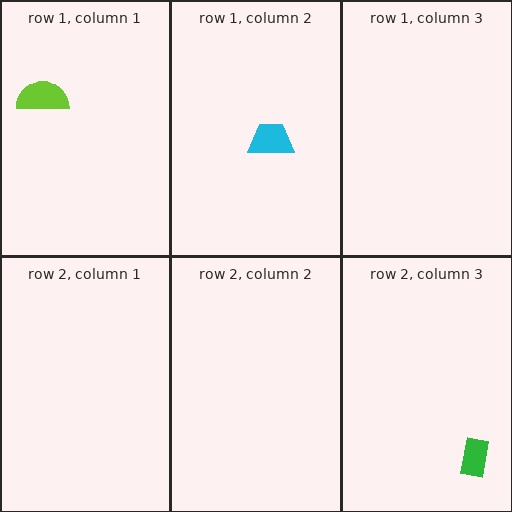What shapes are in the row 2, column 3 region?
The green rectangle.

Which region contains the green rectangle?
The row 2, column 3 region.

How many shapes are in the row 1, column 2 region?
1.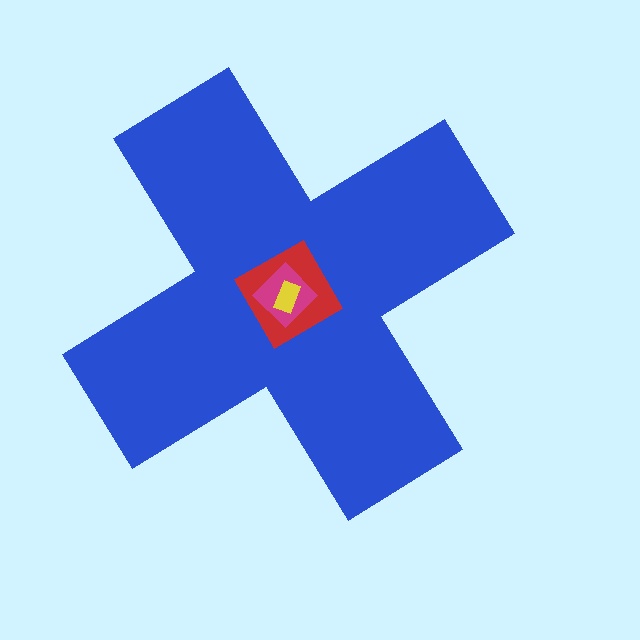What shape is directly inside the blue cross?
The red square.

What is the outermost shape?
The blue cross.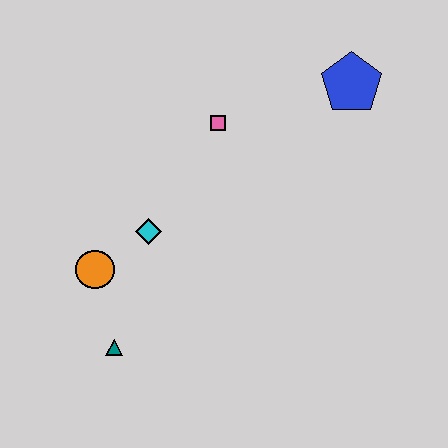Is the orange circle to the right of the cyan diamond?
No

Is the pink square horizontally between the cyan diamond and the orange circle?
No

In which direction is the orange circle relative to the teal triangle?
The orange circle is above the teal triangle.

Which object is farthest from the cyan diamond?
The blue pentagon is farthest from the cyan diamond.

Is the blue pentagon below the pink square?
No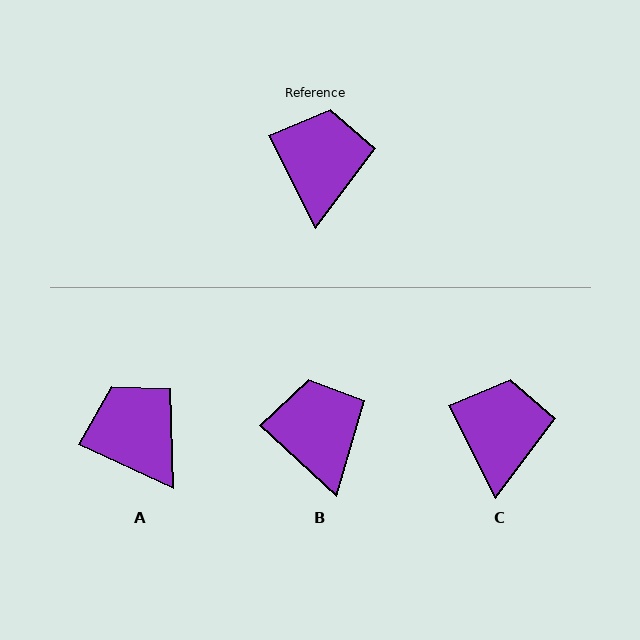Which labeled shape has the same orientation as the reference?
C.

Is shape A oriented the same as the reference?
No, it is off by about 38 degrees.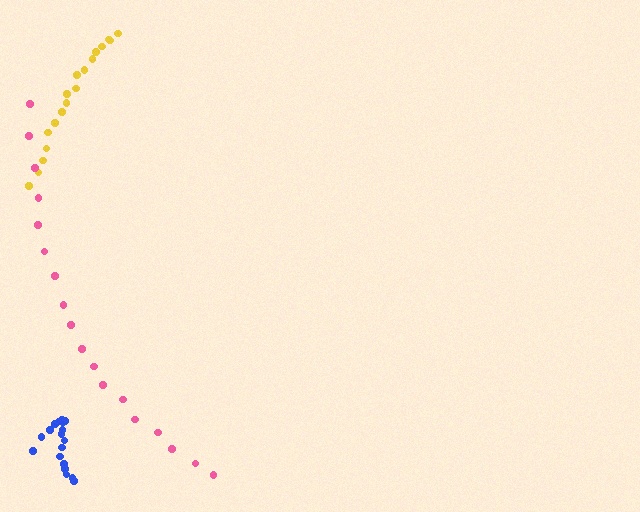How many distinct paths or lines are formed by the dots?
There are 3 distinct paths.